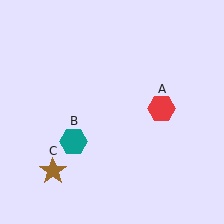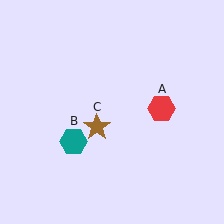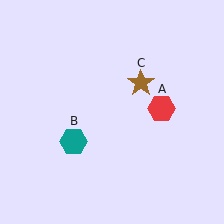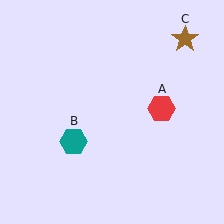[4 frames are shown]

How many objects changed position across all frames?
1 object changed position: brown star (object C).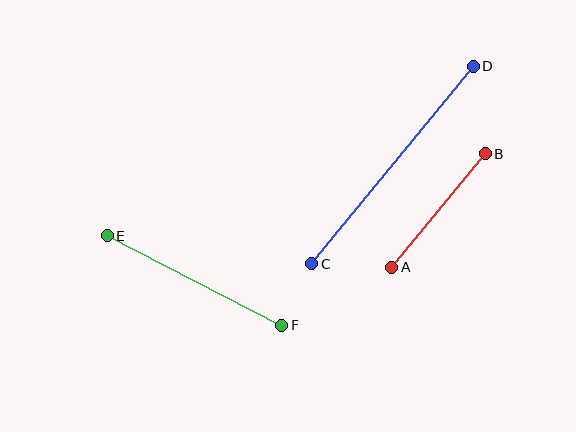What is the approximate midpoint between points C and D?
The midpoint is at approximately (393, 165) pixels.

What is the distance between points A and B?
The distance is approximately 147 pixels.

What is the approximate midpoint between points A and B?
The midpoint is at approximately (439, 211) pixels.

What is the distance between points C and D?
The distance is approximately 255 pixels.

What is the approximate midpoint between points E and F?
The midpoint is at approximately (195, 280) pixels.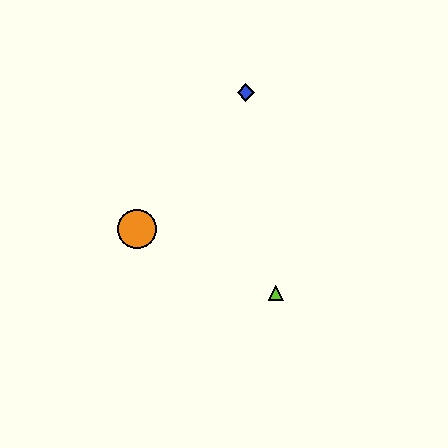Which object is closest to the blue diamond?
The orange circle is closest to the blue diamond.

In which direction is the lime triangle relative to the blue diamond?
The lime triangle is below the blue diamond.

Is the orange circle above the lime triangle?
Yes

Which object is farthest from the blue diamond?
The lime triangle is farthest from the blue diamond.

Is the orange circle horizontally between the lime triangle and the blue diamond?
No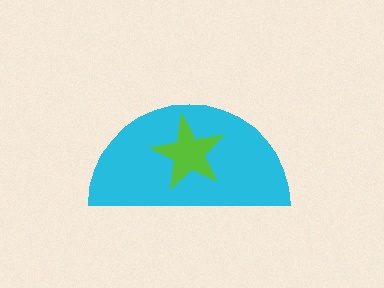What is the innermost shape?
The lime star.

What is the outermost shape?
The cyan semicircle.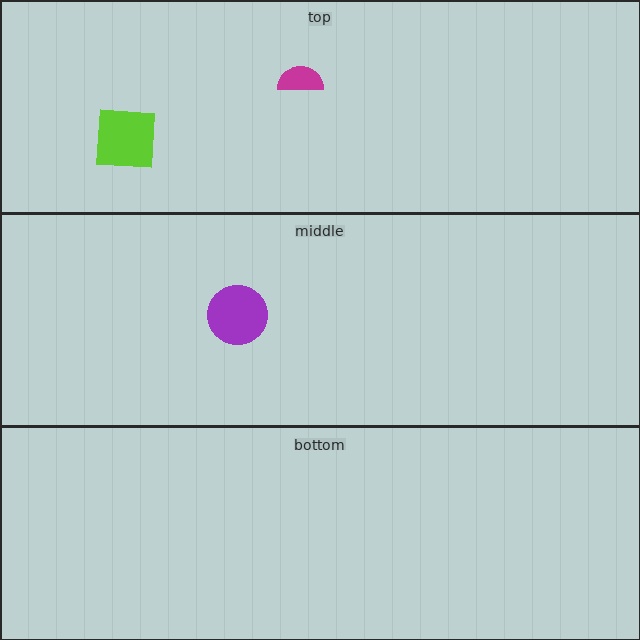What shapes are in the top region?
The lime square, the magenta semicircle.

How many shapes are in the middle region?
1.